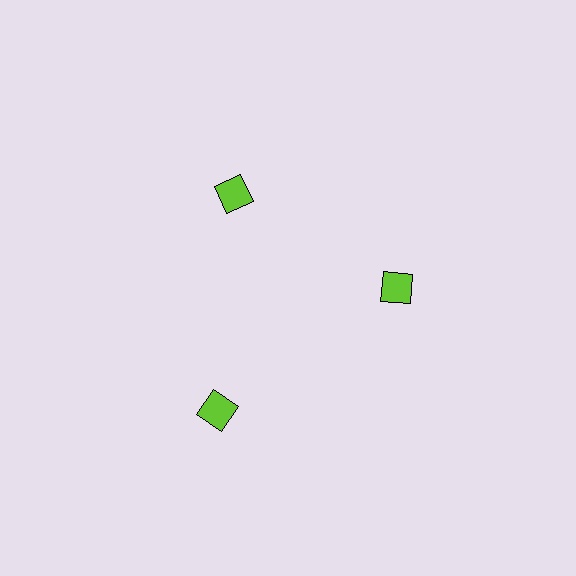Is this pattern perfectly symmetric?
No. The 3 lime squares are arranged in a ring, but one element near the 7 o'clock position is pushed outward from the center, breaking the 3-fold rotational symmetry.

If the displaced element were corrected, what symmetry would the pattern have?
It would have 3-fold rotational symmetry — the pattern would map onto itself every 120 degrees.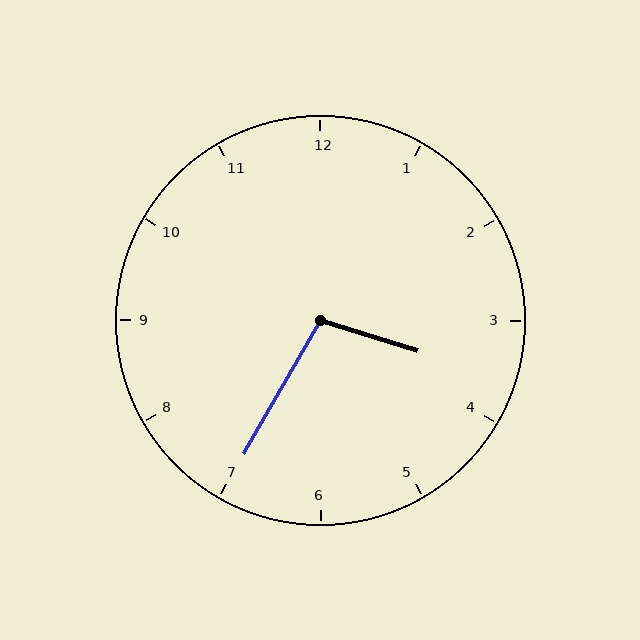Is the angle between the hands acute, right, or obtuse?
It is obtuse.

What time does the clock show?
3:35.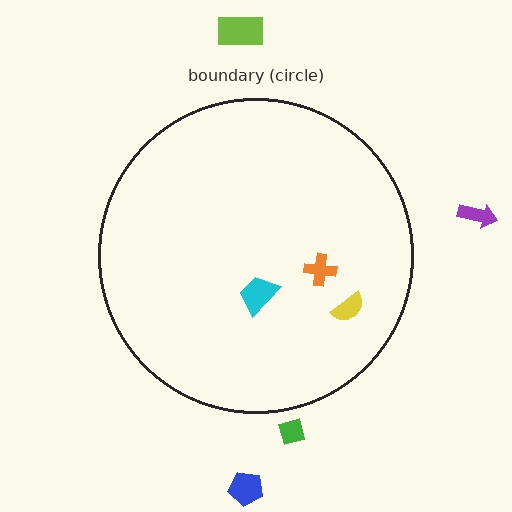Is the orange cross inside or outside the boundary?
Inside.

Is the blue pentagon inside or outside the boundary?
Outside.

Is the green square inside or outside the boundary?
Outside.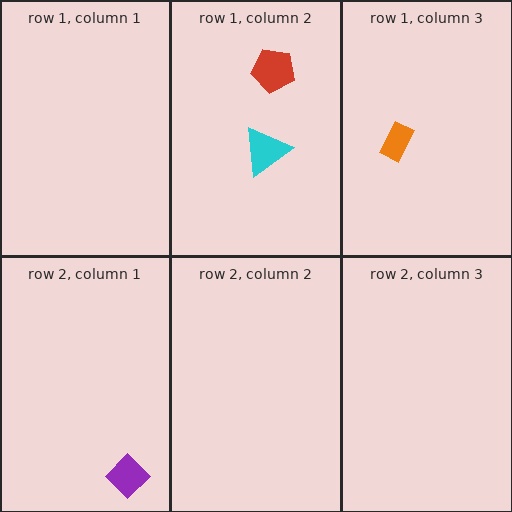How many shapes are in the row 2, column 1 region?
1.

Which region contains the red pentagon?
The row 1, column 2 region.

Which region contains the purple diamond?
The row 2, column 1 region.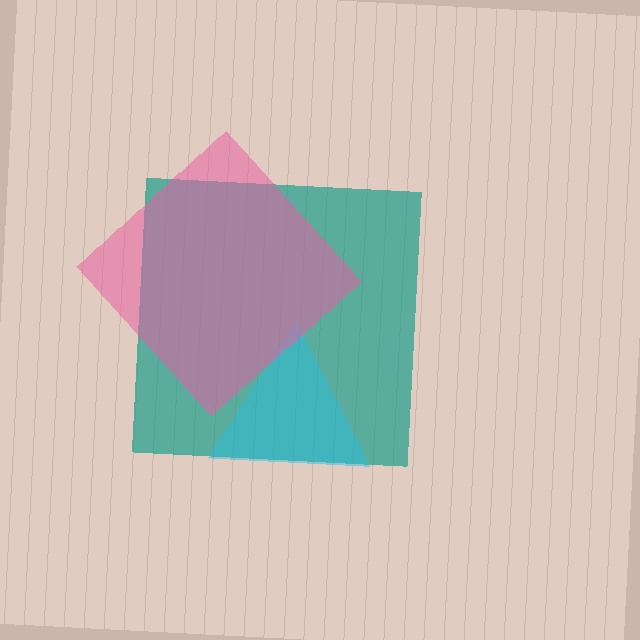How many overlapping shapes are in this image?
There are 3 overlapping shapes in the image.